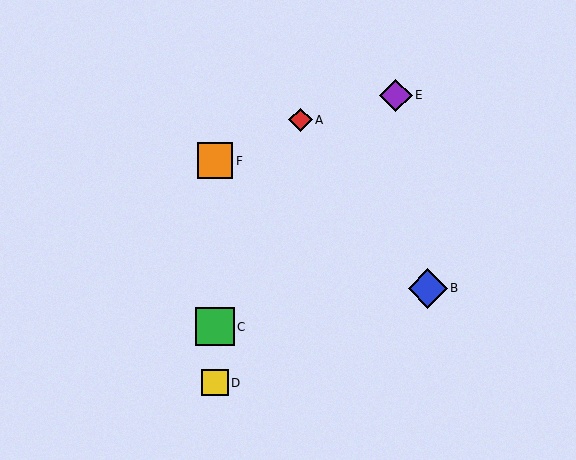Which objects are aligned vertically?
Objects C, D, F are aligned vertically.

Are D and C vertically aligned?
Yes, both are at x≈215.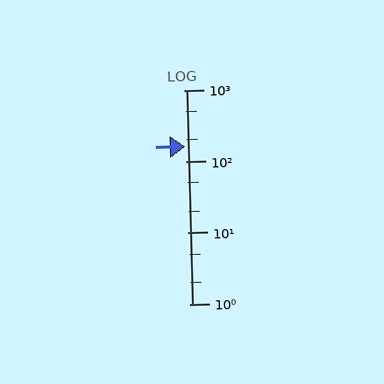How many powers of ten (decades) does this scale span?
The scale spans 3 decades, from 1 to 1000.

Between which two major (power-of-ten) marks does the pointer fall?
The pointer is between 100 and 1000.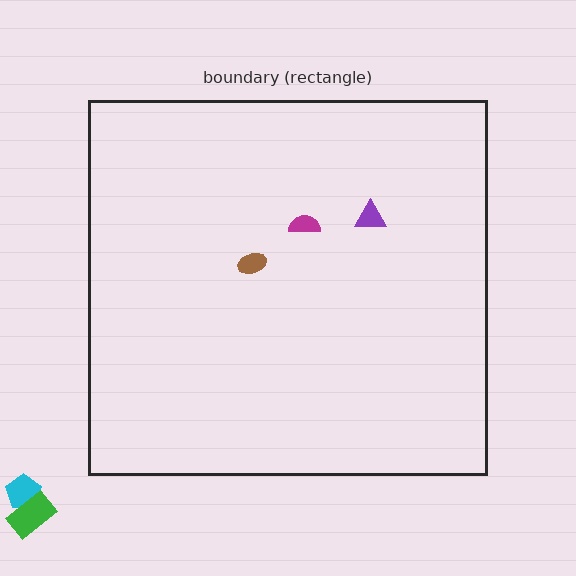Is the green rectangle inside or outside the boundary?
Outside.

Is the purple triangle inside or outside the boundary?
Inside.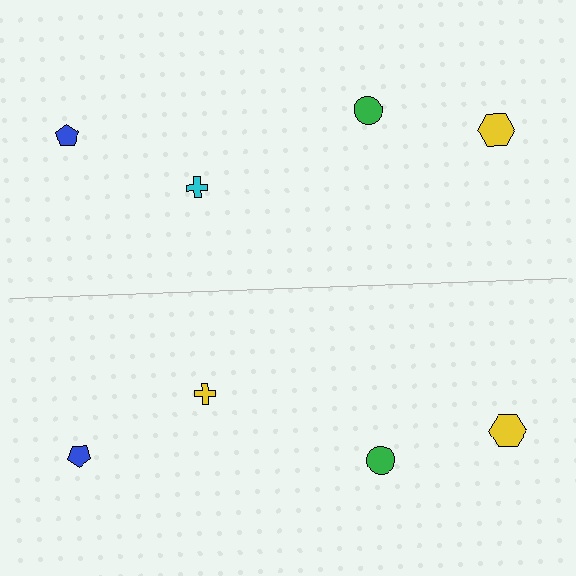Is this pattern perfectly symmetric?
No, the pattern is not perfectly symmetric. The yellow cross on the bottom side breaks the symmetry — its mirror counterpart is cyan.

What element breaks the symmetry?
The yellow cross on the bottom side breaks the symmetry — its mirror counterpart is cyan.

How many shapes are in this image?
There are 8 shapes in this image.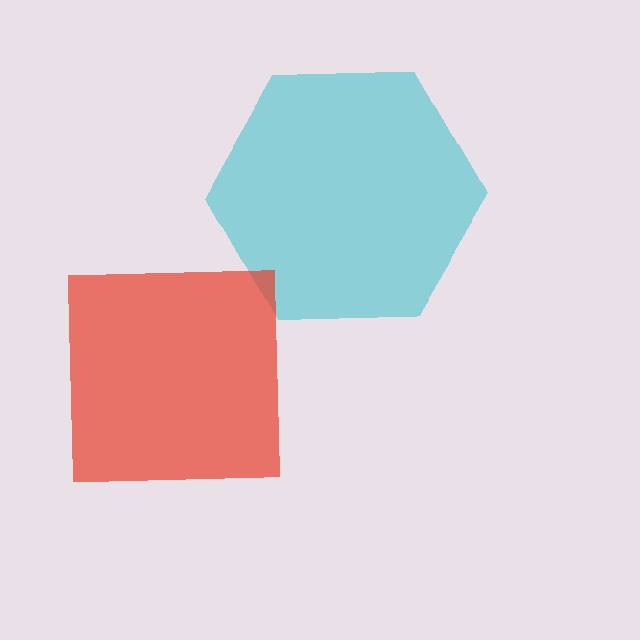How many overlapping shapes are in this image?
There are 2 overlapping shapes in the image.